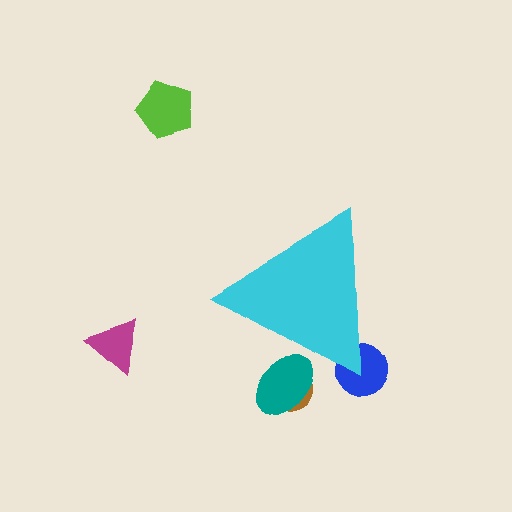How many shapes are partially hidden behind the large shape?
3 shapes are partially hidden.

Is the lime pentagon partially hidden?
No, the lime pentagon is fully visible.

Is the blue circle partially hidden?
Yes, the blue circle is partially hidden behind the cyan triangle.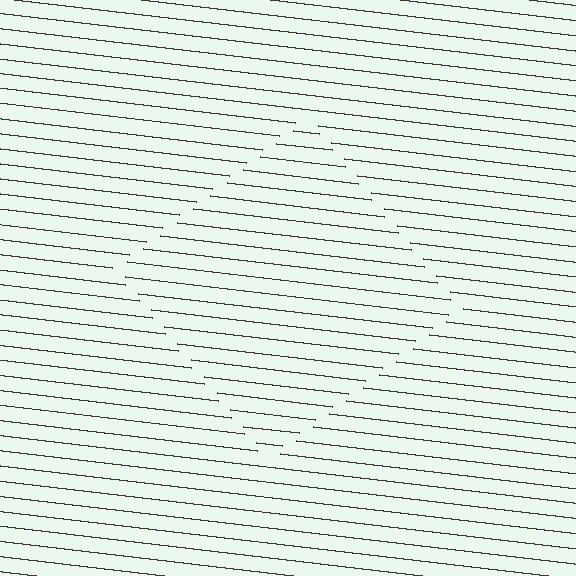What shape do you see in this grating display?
An illusory square. The interior of the shape contains the same grating, shifted by half a period — the contour is defined by the phase discontinuity where line-ends from the inner and outer gratings abut.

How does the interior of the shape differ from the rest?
The interior of the shape contains the same grating, shifted by half a period — the contour is defined by the phase discontinuity where line-ends from the inner and outer gratings abut.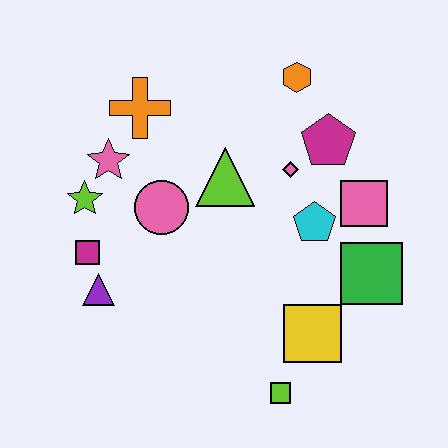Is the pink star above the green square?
Yes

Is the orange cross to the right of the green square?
No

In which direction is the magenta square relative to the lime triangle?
The magenta square is to the left of the lime triangle.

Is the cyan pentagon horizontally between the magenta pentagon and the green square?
No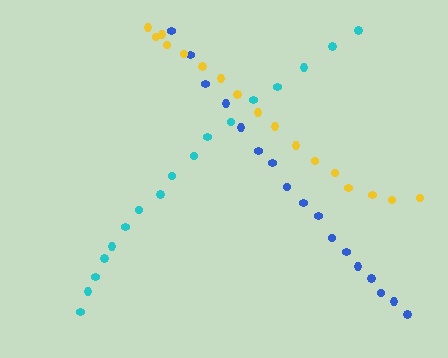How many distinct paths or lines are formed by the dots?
There are 3 distinct paths.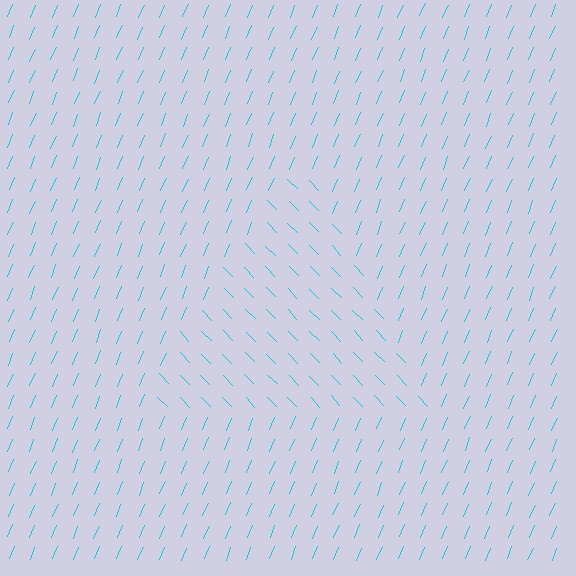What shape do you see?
I see a triangle.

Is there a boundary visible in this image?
Yes, there is a texture boundary formed by a change in line orientation.